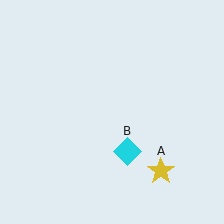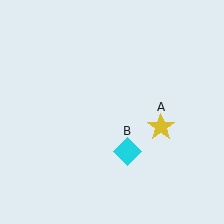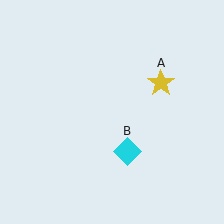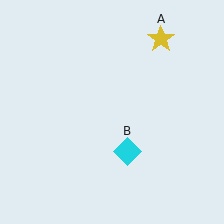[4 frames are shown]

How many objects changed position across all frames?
1 object changed position: yellow star (object A).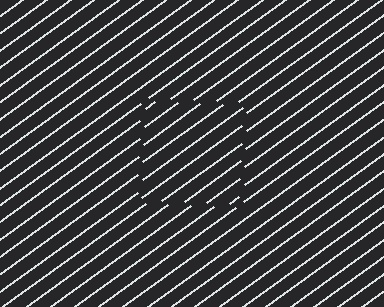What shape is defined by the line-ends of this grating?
An illusory square. The interior of the shape contains the same grating, shifted by half a period — the contour is defined by the phase discontinuity where line-ends from the inner and outer gratings abut.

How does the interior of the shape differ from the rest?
The interior of the shape contains the same grating, shifted by half a period — the contour is defined by the phase discontinuity where line-ends from the inner and outer gratings abut.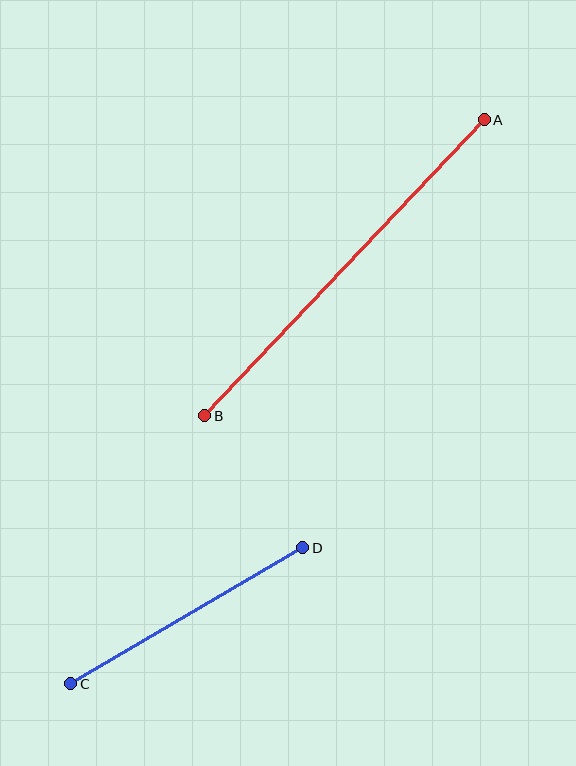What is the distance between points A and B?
The distance is approximately 407 pixels.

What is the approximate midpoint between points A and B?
The midpoint is at approximately (344, 268) pixels.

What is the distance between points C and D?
The distance is approximately 269 pixels.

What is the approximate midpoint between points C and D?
The midpoint is at approximately (187, 616) pixels.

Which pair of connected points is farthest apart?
Points A and B are farthest apart.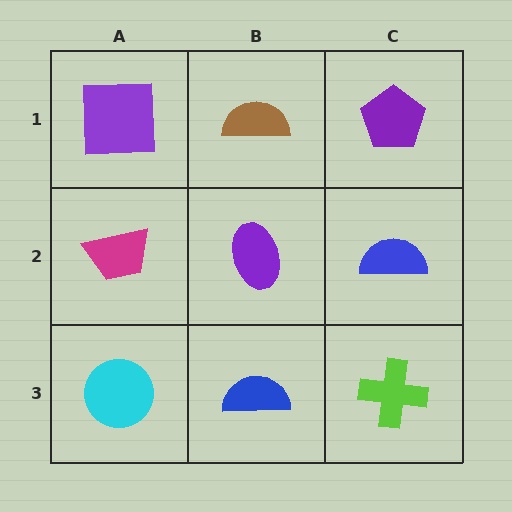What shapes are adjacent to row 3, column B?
A purple ellipse (row 2, column B), a cyan circle (row 3, column A), a lime cross (row 3, column C).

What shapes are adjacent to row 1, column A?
A magenta trapezoid (row 2, column A), a brown semicircle (row 1, column B).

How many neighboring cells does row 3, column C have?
2.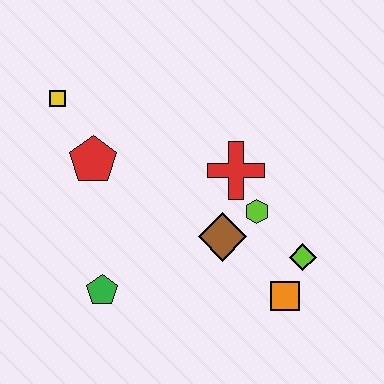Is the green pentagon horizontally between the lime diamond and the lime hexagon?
No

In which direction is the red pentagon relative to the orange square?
The red pentagon is to the left of the orange square.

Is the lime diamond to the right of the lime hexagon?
Yes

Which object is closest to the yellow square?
The red pentagon is closest to the yellow square.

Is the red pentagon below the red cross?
No